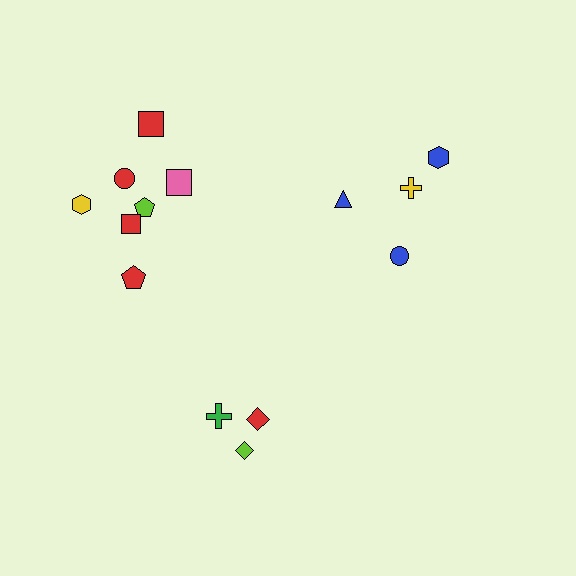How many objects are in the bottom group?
There are 3 objects.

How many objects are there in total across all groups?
There are 14 objects.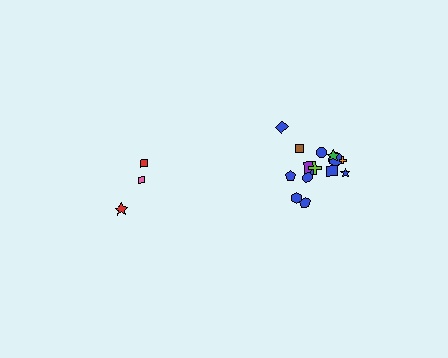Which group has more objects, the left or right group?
The right group.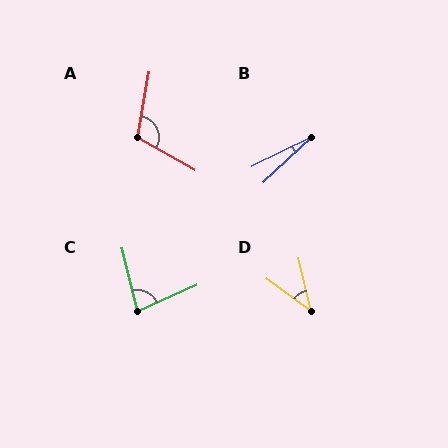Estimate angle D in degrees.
Approximately 41 degrees.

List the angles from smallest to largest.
B (17°), D (41°), C (80°), A (109°).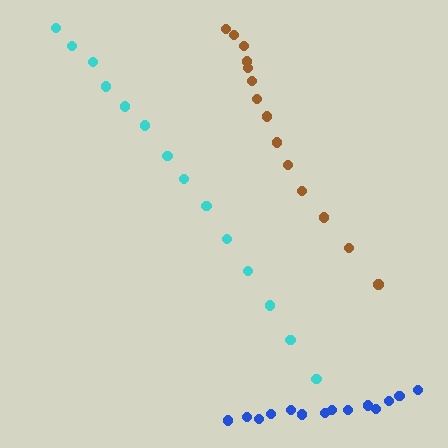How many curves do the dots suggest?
There are 3 distinct paths.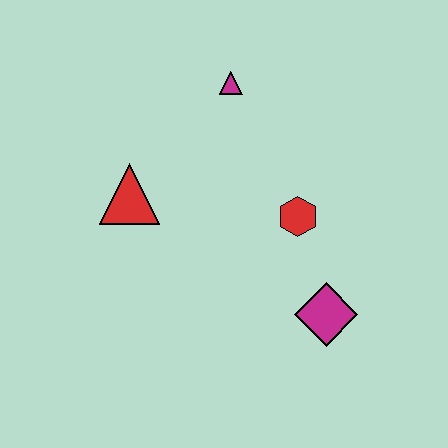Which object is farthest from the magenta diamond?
The magenta triangle is farthest from the magenta diamond.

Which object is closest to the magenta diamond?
The red hexagon is closest to the magenta diamond.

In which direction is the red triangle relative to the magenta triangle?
The red triangle is below the magenta triangle.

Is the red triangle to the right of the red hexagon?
No